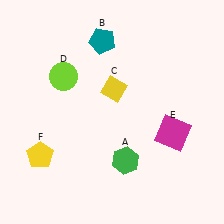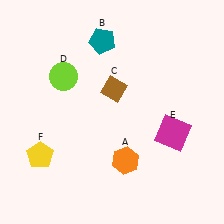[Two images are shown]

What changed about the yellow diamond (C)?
In Image 1, C is yellow. In Image 2, it changed to brown.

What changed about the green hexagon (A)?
In Image 1, A is green. In Image 2, it changed to orange.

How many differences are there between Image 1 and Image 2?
There are 2 differences between the two images.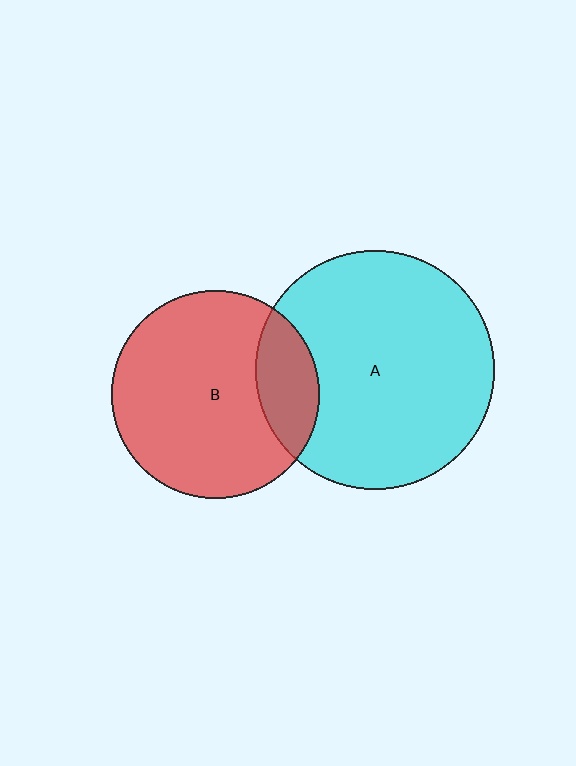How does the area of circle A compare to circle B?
Approximately 1.3 times.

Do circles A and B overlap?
Yes.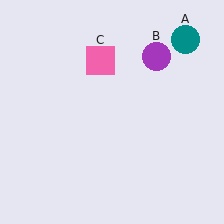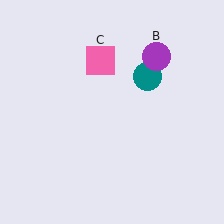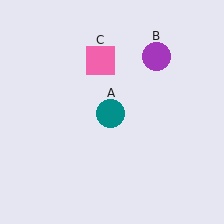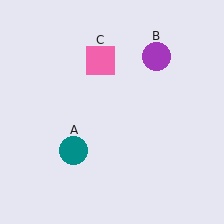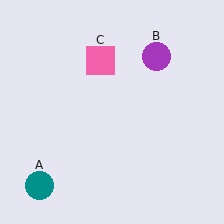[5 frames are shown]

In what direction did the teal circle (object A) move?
The teal circle (object A) moved down and to the left.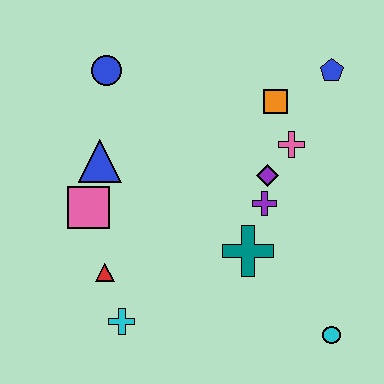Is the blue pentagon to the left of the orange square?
No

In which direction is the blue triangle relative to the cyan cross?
The blue triangle is above the cyan cross.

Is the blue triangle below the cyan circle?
No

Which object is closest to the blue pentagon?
The orange square is closest to the blue pentagon.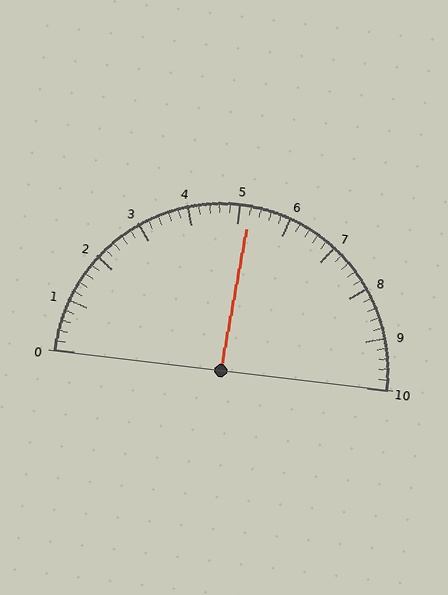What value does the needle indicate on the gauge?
The needle indicates approximately 5.2.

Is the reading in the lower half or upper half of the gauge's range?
The reading is in the upper half of the range (0 to 10).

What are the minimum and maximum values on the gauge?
The gauge ranges from 0 to 10.